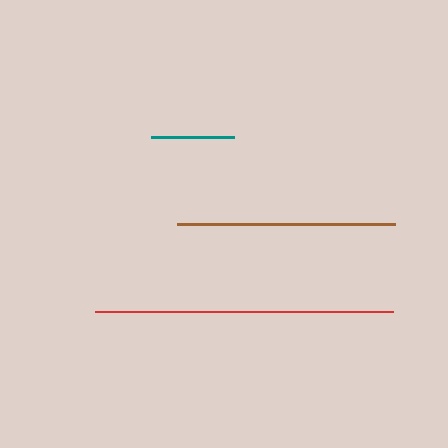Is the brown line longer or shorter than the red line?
The red line is longer than the brown line.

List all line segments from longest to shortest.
From longest to shortest: red, brown, teal.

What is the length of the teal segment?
The teal segment is approximately 83 pixels long.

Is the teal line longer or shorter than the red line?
The red line is longer than the teal line.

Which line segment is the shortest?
The teal line is the shortest at approximately 83 pixels.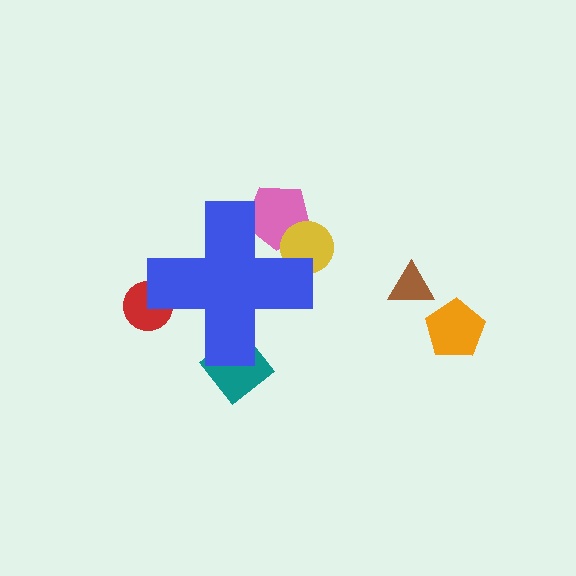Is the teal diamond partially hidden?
Yes, the teal diamond is partially hidden behind the blue cross.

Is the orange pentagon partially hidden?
No, the orange pentagon is fully visible.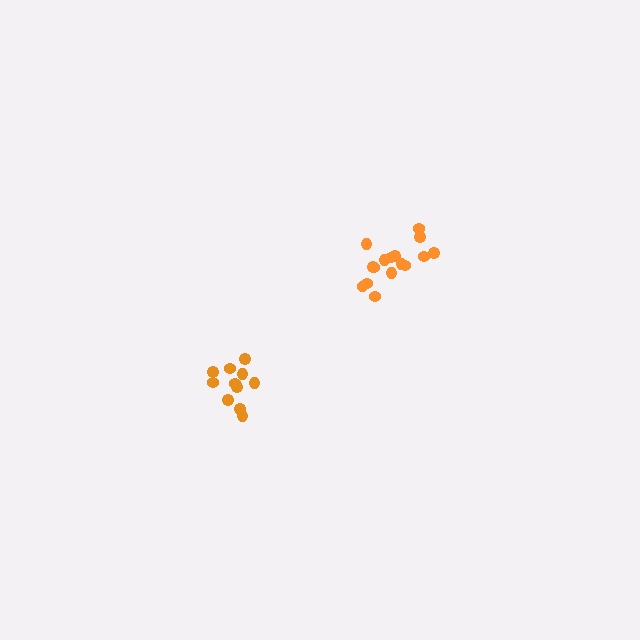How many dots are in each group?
Group 1: 11 dots, Group 2: 16 dots (27 total).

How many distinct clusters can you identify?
There are 2 distinct clusters.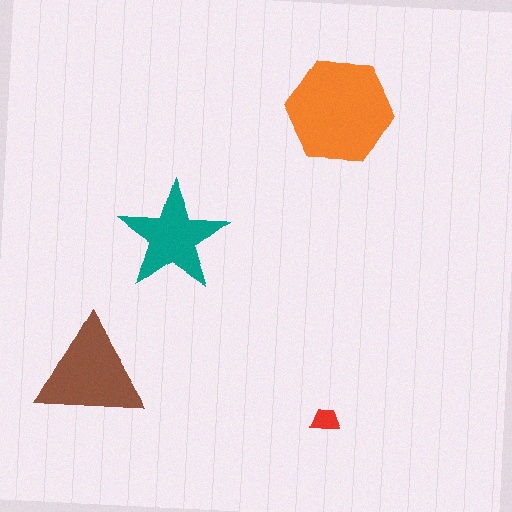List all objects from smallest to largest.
The red trapezoid, the teal star, the brown triangle, the orange hexagon.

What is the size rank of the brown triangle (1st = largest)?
2nd.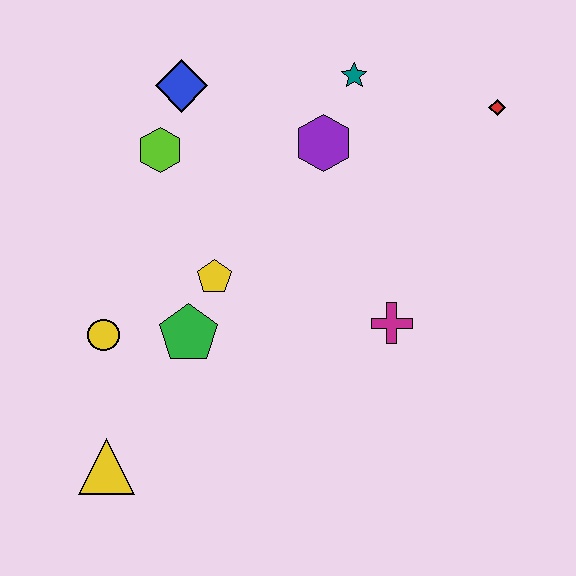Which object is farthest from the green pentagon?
The red diamond is farthest from the green pentagon.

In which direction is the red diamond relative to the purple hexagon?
The red diamond is to the right of the purple hexagon.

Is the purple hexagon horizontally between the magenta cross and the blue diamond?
Yes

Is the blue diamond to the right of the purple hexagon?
No